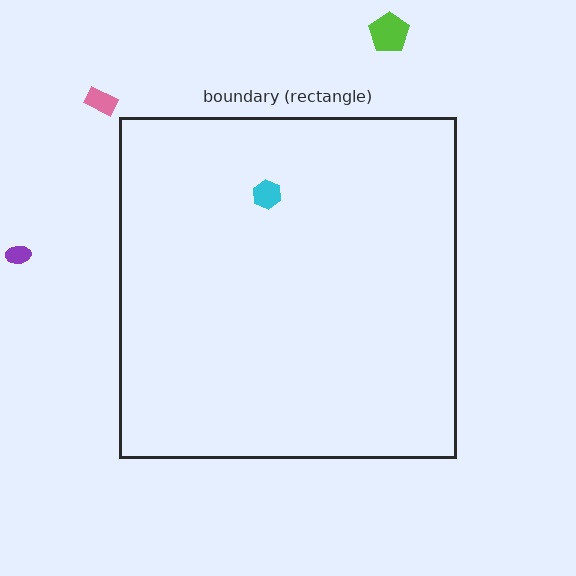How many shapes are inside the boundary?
1 inside, 3 outside.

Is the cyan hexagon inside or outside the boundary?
Inside.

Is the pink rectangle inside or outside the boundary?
Outside.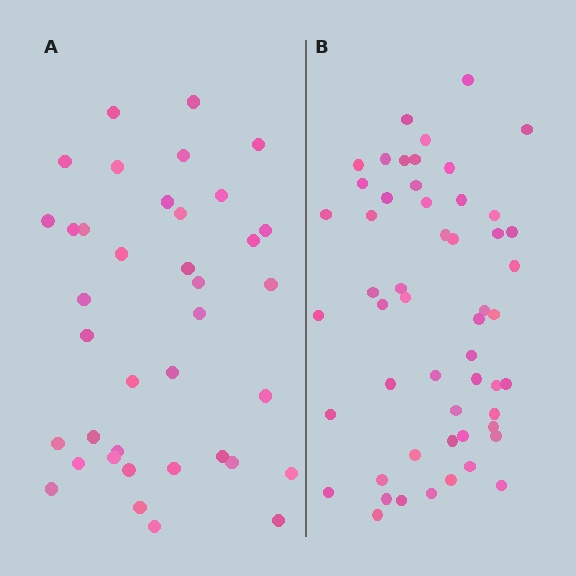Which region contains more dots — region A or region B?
Region B (the right region) has more dots.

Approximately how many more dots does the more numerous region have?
Region B has approximately 15 more dots than region A.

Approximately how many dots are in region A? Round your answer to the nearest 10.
About 40 dots. (The exact count is 38, which rounds to 40.)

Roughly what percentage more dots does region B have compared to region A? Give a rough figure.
About 40% more.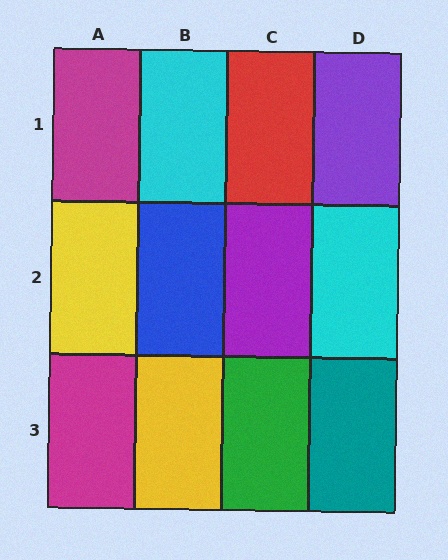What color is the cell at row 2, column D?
Cyan.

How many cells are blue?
1 cell is blue.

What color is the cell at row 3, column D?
Teal.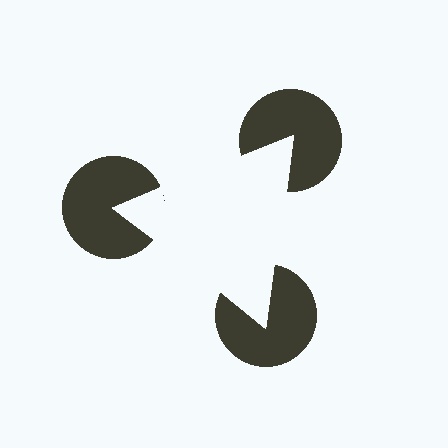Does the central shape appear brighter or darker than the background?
It typically appears slightly brighter than the background, even though no actual brightness change is drawn.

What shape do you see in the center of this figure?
An illusory triangle — its edges are inferred from the aligned wedge cuts in the pac-man discs, not physically drawn.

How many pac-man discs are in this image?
There are 3 — one at each vertex of the illusory triangle.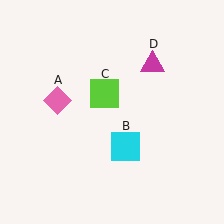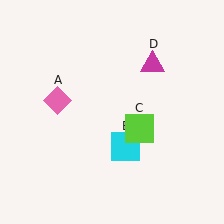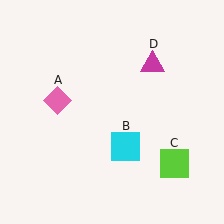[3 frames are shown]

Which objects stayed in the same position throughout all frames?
Pink diamond (object A) and cyan square (object B) and magenta triangle (object D) remained stationary.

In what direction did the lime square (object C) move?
The lime square (object C) moved down and to the right.